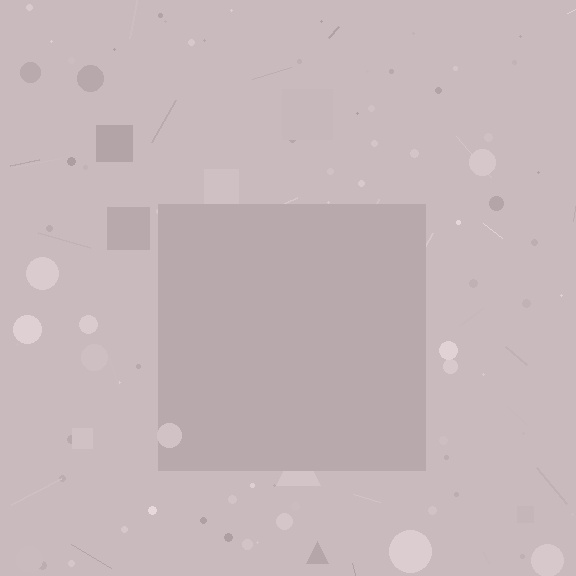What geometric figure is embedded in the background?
A square is embedded in the background.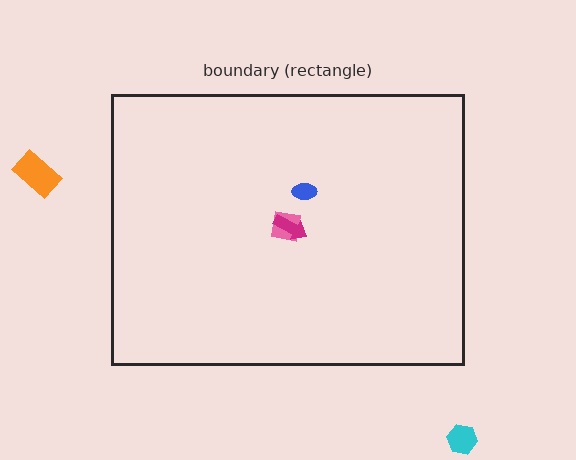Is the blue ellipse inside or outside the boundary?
Inside.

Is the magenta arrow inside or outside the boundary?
Inside.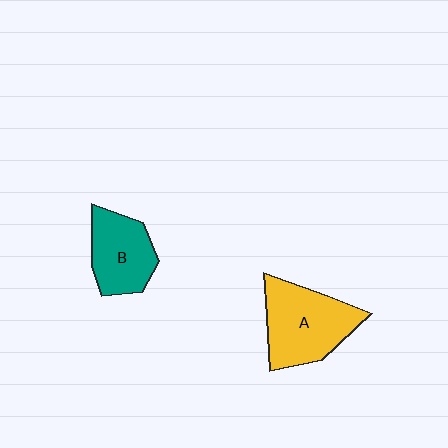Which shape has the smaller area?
Shape B (teal).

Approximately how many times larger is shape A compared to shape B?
Approximately 1.4 times.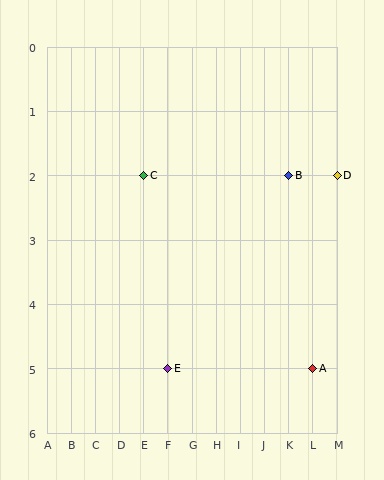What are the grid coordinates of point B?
Point B is at grid coordinates (K, 2).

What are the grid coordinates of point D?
Point D is at grid coordinates (M, 2).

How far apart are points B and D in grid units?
Points B and D are 2 columns apart.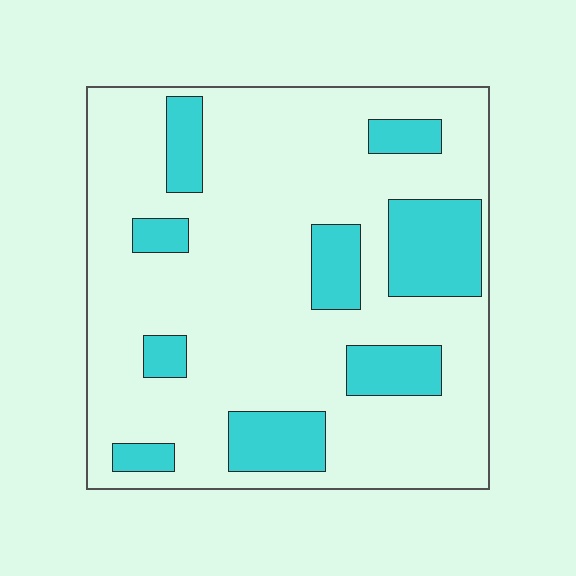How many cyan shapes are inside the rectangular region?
9.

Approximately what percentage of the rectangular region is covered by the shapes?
Approximately 20%.